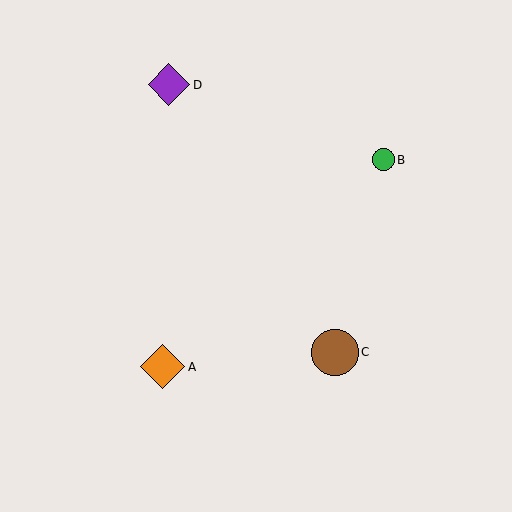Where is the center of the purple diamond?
The center of the purple diamond is at (169, 85).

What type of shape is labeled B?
Shape B is a green circle.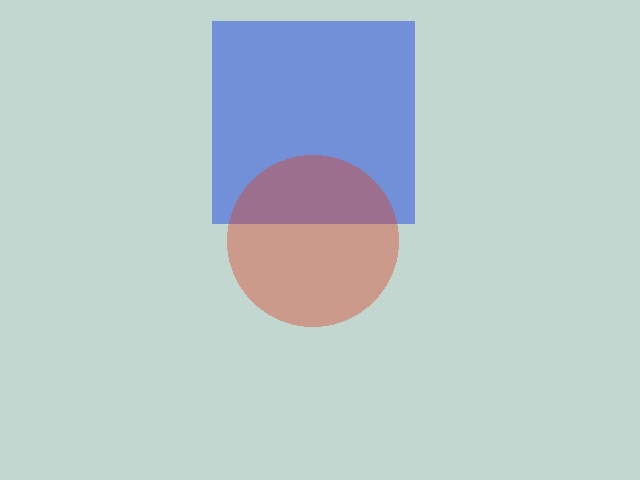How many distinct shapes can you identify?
There are 2 distinct shapes: a blue square, a red circle.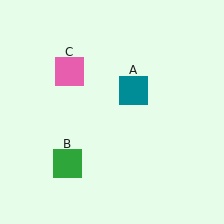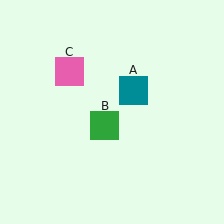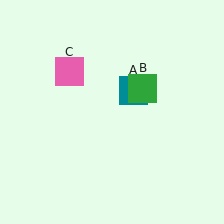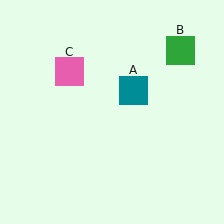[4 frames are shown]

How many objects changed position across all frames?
1 object changed position: green square (object B).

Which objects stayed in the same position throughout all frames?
Teal square (object A) and pink square (object C) remained stationary.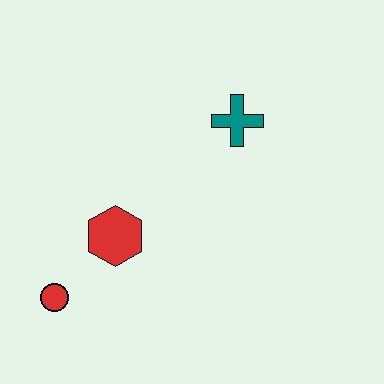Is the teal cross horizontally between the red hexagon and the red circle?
No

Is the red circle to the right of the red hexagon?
No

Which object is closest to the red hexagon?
The red circle is closest to the red hexagon.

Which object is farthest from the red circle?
The teal cross is farthest from the red circle.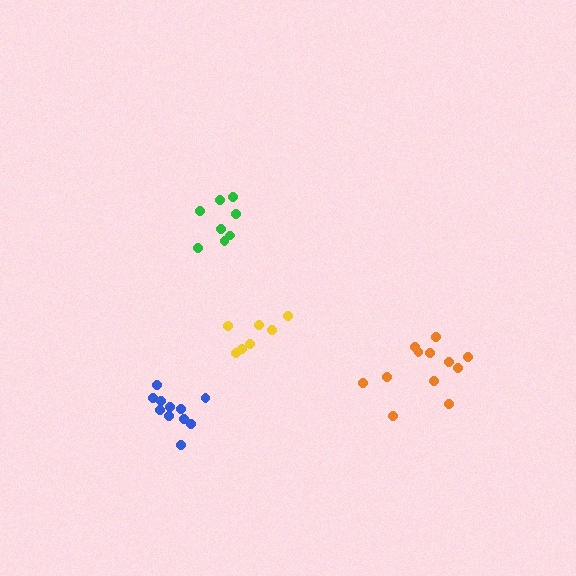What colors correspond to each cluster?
The clusters are colored: orange, yellow, green, blue.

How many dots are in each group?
Group 1: 12 dots, Group 2: 7 dots, Group 3: 8 dots, Group 4: 11 dots (38 total).